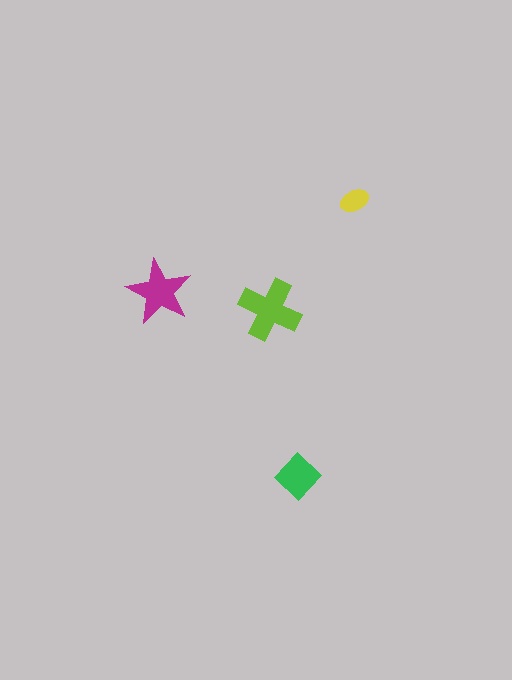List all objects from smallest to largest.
The yellow ellipse, the green diamond, the magenta star, the lime cross.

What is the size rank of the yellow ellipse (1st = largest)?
4th.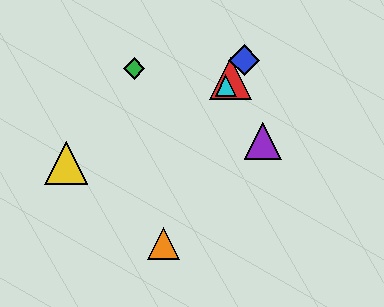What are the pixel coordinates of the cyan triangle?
The cyan triangle is at (226, 85).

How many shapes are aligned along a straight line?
3 shapes (the red triangle, the blue diamond, the cyan triangle) are aligned along a straight line.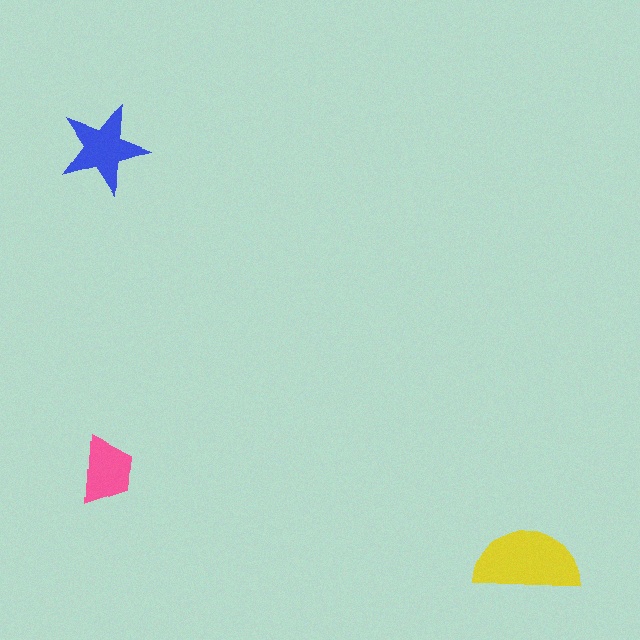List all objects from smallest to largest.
The pink trapezoid, the blue star, the yellow semicircle.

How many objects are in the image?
There are 3 objects in the image.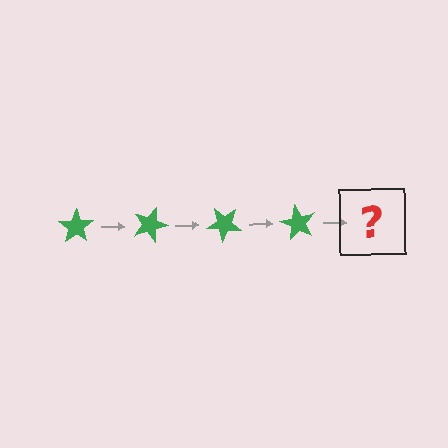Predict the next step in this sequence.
The next step is a green star rotated 80 degrees.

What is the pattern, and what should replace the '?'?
The pattern is that the star rotates 20 degrees each step. The '?' should be a green star rotated 80 degrees.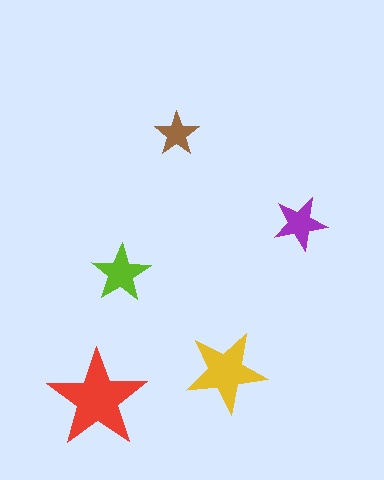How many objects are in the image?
There are 5 objects in the image.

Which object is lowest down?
The red star is bottommost.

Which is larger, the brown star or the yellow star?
The yellow one.